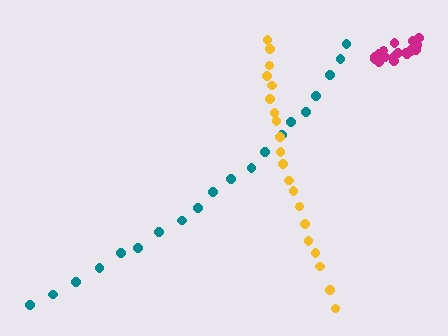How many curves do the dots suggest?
There are 3 distinct paths.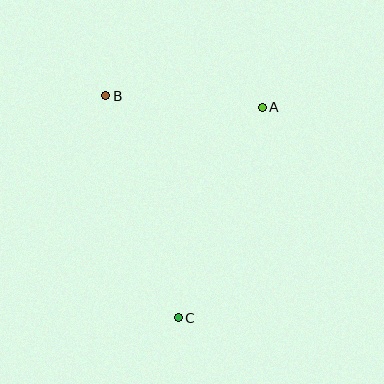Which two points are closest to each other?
Points A and B are closest to each other.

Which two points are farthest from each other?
Points B and C are farthest from each other.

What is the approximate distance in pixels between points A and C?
The distance between A and C is approximately 226 pixels.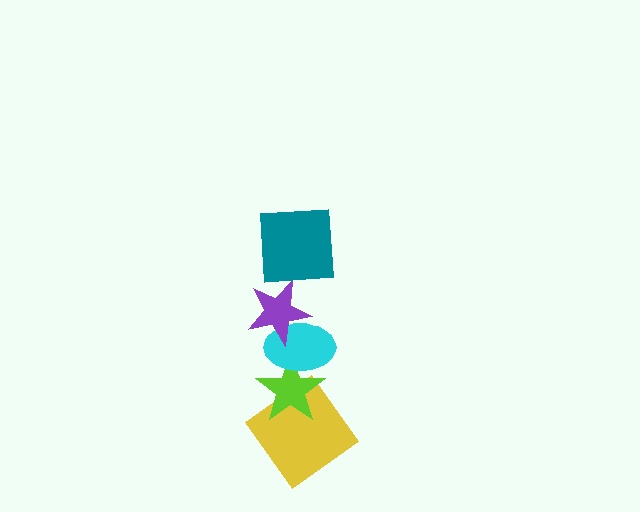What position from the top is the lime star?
The lime star is 4th from the top.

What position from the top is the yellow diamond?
The yellow diamond is 5th from the top.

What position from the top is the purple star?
The purple star is 2nd from the top.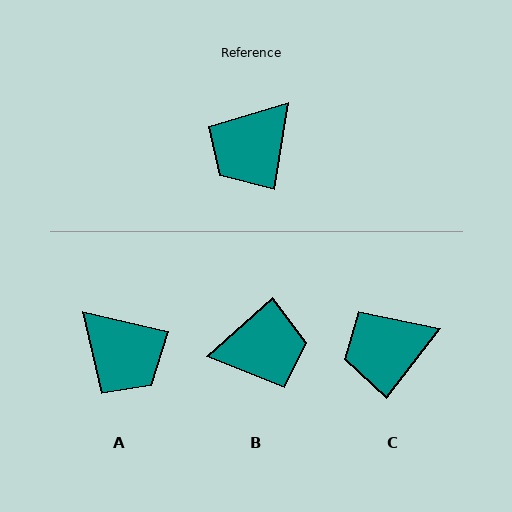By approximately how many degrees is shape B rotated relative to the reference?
Approximately 141 degrees counter-clockwise.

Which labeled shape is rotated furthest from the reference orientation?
B, about 141 degrees away.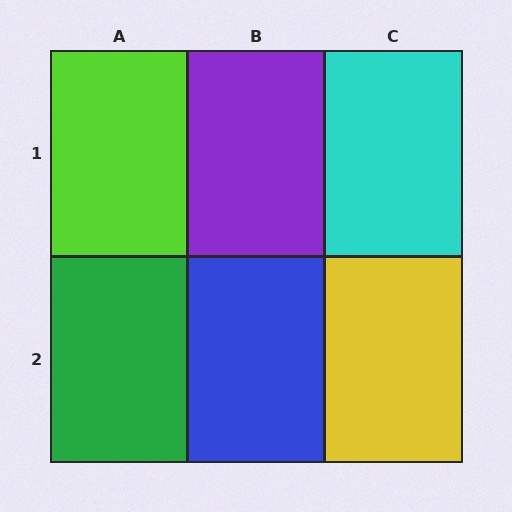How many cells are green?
1 cell is green.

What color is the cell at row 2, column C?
Yellow.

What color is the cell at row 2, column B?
Blue.